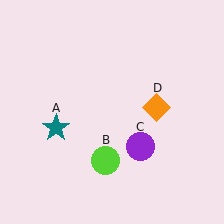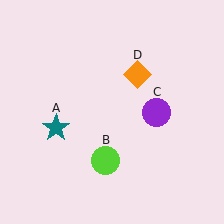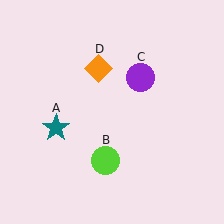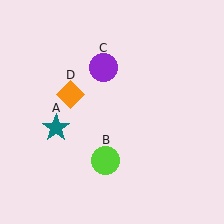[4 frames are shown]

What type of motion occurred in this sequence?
The purple circle (object C), orange diamond (object D) rotated counterclockwise around the center of the scene.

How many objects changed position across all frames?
2 objects changed position: purple circle (object C), orange diamond (object D).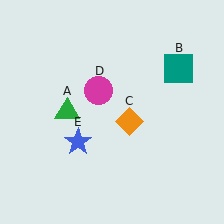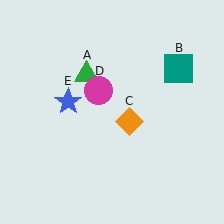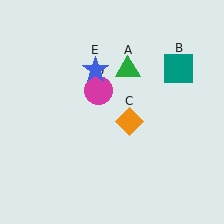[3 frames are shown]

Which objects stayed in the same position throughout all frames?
Teal square (object B) and orange diamond (object C) and magenta circle (object D) remained stationary.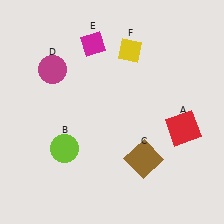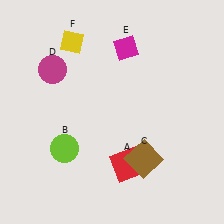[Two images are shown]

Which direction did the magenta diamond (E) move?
The magenta diamond (E) moved right.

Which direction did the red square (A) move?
The red square (A) moved left.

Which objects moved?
The objects that moved are: the red square (A), the magenta diamond (E), the yellow diamond (F).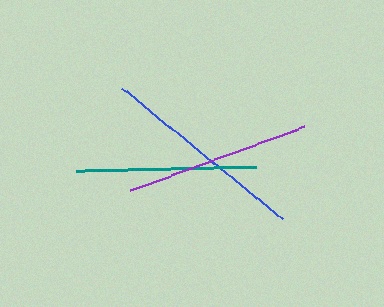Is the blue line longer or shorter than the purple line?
The blue line is longer than the purple line.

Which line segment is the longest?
The blue line is the longest at approximately 207 pixels.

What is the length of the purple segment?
The purple segment is approximately 187 pixels long.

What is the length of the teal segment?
The teal segment is approximately 180 pixels long.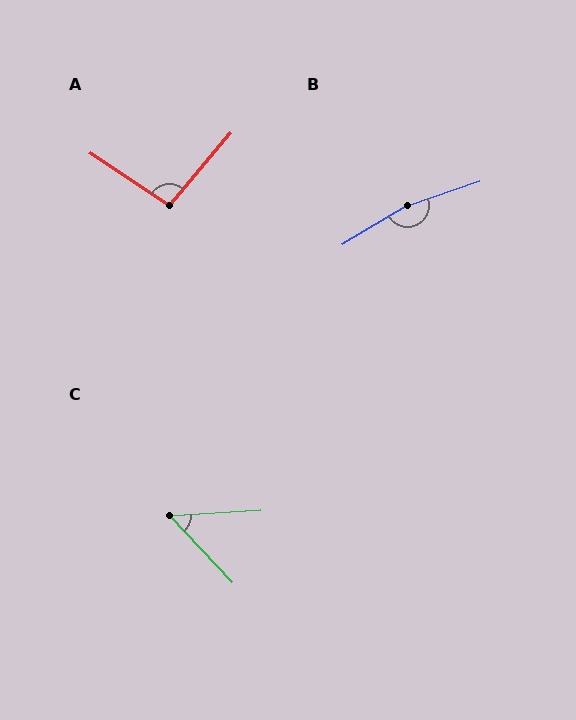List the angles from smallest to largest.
C (50°), A (97°), B (168°).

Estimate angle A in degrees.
Approximately 97 degrees.